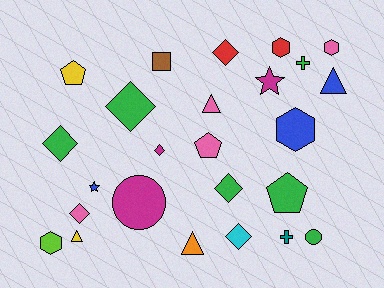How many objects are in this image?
There are 25 objects.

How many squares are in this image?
There is 1 square.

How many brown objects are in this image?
There is 1 brown object.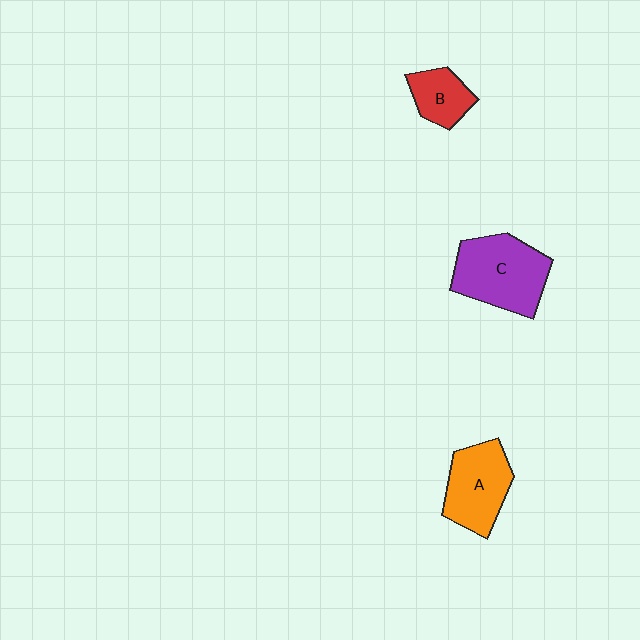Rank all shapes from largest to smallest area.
From largest to smallest: C (purple), A (orange), B (red).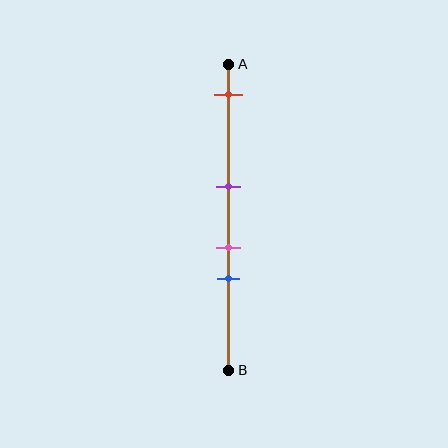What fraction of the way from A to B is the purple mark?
The purple mark is approximately 40% (0.4) of the way from A to B.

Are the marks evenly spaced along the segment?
No, the marks are not evenly spaced.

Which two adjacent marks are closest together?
The pink and blue marks are the closest adjacent pair.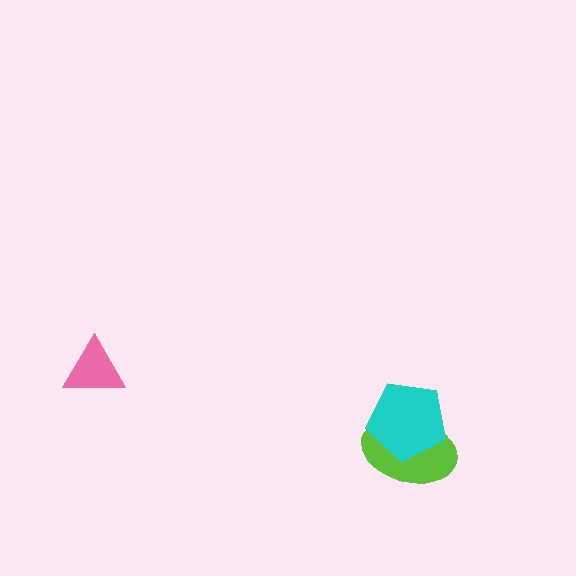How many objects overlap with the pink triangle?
0 objects overlap with the pink triangle.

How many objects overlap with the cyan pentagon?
1 object overlaps with the cyan pentagon.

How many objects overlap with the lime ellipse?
1 object overlaps with the lime ellipse.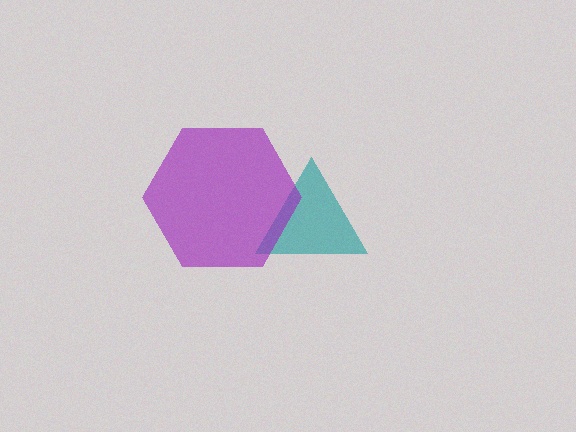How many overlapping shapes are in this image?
There are 2 overlapping shapes in the image.